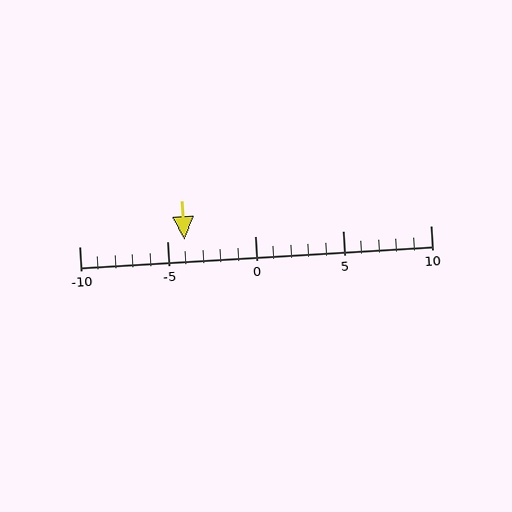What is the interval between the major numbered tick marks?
The major tick marks are spaced 5 units apart.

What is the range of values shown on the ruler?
The ruler shows values from -10 to 10.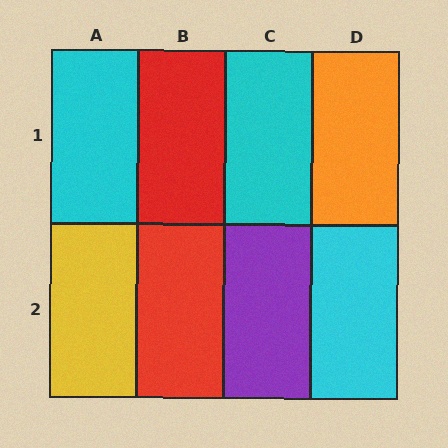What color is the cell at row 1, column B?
Red.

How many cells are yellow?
1 cell is yellow.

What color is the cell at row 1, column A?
Cyan.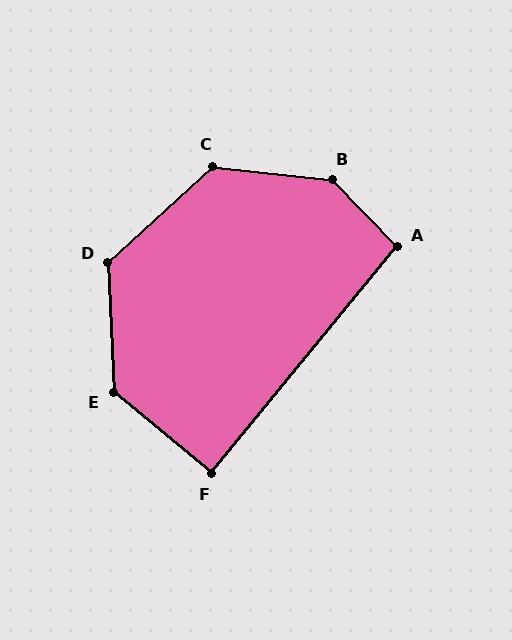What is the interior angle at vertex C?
Approximately 131 degrees (obtuse).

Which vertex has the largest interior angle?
B, at approximately 141 degrees.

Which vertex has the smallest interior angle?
F, at approximately 90 degrees.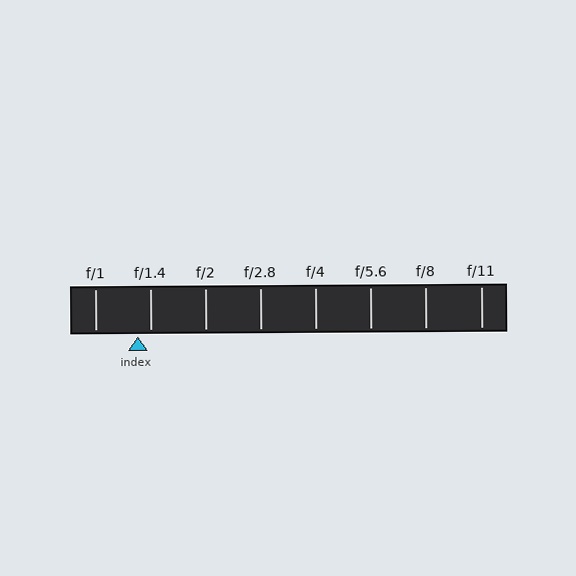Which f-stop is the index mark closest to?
The index mark is closest to f/1.4.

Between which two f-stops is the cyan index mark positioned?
The index mark is between f/1 and f/1.4.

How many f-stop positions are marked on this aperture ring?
There are 8 f-stop positions marked.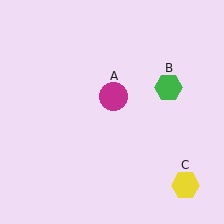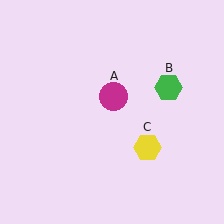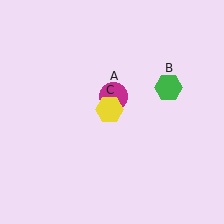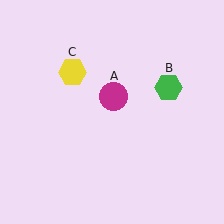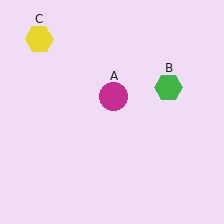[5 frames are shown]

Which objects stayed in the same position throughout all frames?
Magenta circle (object A) and green hexagon (object B) remained stationary.